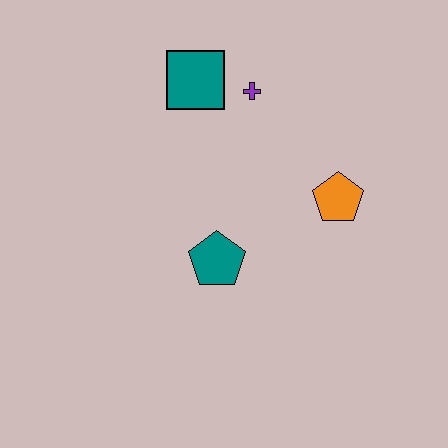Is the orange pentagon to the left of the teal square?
No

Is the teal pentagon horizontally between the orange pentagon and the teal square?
Yes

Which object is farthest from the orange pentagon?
The teal square is farthest from the orange pentagon.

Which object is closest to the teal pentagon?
The orange pentagon is closest to the teal pentagon.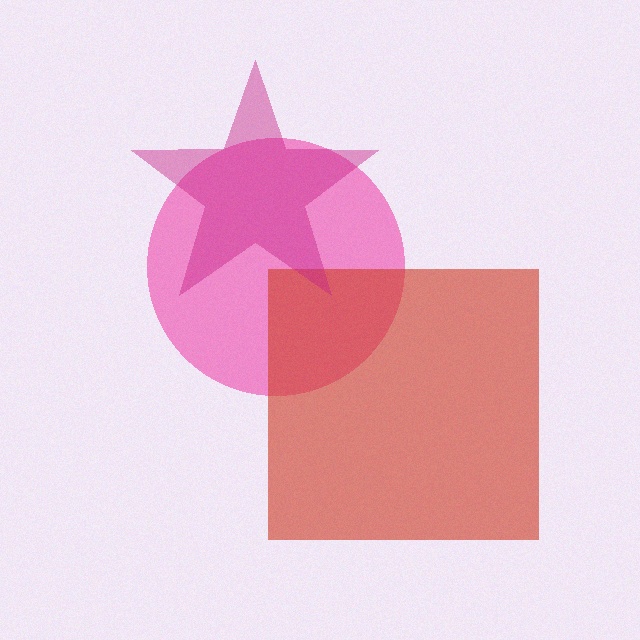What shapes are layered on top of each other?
The layered shapes are: a pink circle, a red square, a magenta star.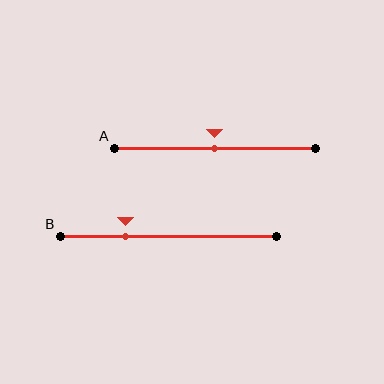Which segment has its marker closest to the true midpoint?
Segment A has its marker closest to the true midpoint.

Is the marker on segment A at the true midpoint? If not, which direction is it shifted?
Yes, the marker on segment A is at the true midpoint.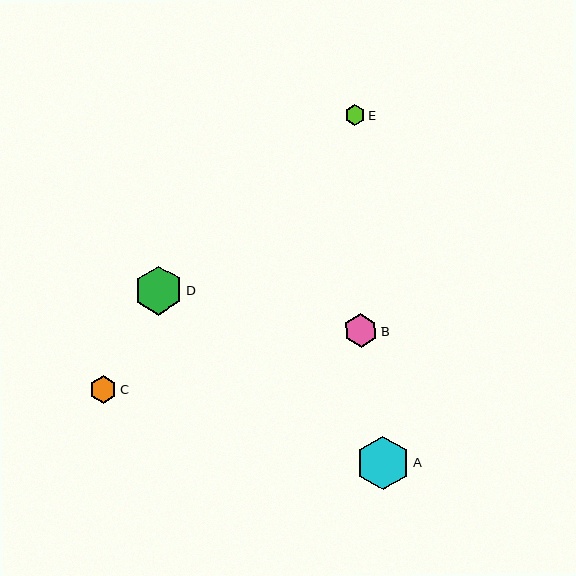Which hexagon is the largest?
Hexagon A is the largest with a size of approximately 54 pixels.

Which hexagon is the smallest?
Hexagon E is the smallest with a size of approximately 20 pixels.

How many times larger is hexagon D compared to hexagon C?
Hexagon D is approximately 1.8 times the size of hexagon C.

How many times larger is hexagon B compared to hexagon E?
Hexagon B is approximately 1.6 times the size of hexagon E.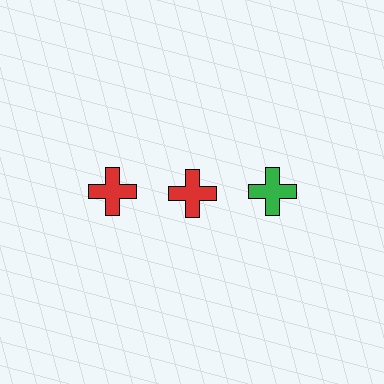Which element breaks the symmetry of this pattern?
The green cross in the top row, center column breaks the symmetry. All other shapes are red crosses.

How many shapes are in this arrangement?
There are 3 shapes arranged in a grid pattern.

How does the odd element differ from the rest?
It has a different color: green instead of red.